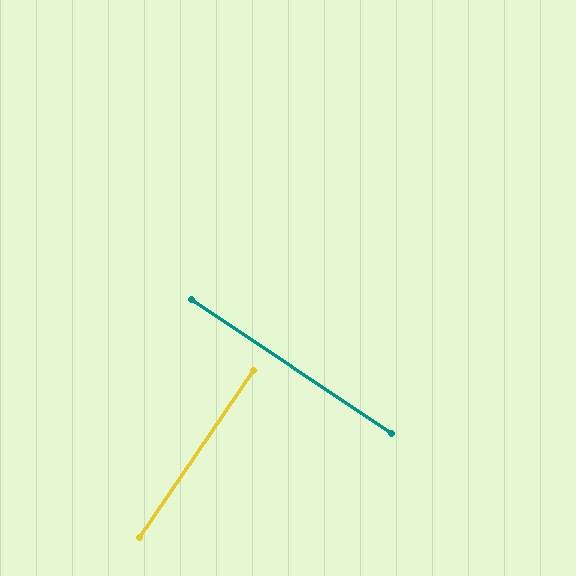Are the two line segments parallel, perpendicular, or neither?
Perpendicular — they meet at approximately 90°.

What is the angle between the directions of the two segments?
Approximately 90 degrees.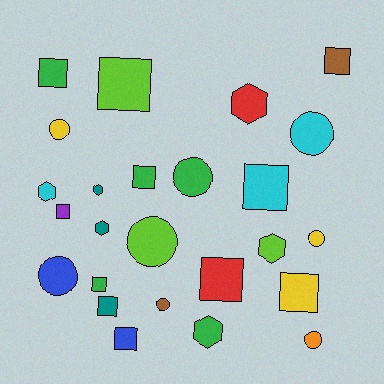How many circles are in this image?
There are 8 circles.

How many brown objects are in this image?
There are 2 brown objects.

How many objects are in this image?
There are 25 objects.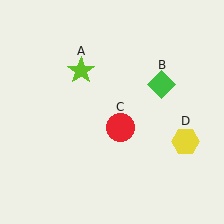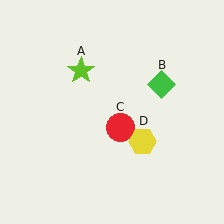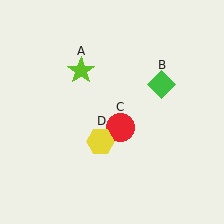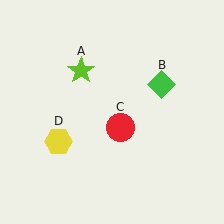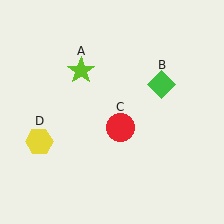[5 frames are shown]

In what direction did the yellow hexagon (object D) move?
The yellow hexagon (object D) moved left.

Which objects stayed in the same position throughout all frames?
Lime star (object A) and green diamond (object B) and red circle (object C) remained stationary.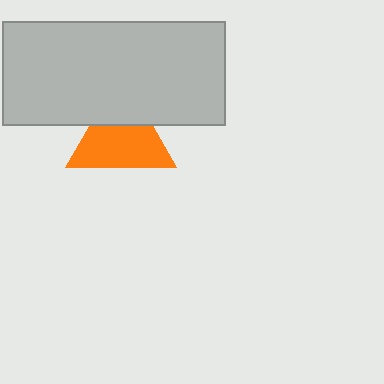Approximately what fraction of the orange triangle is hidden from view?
Roughly 32% of the orange triangle is hidden behind the light gray rectangle.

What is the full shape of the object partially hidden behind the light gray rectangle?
The partially hidden object is an orange triangle.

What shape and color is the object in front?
The object in front is a light gray rectangle.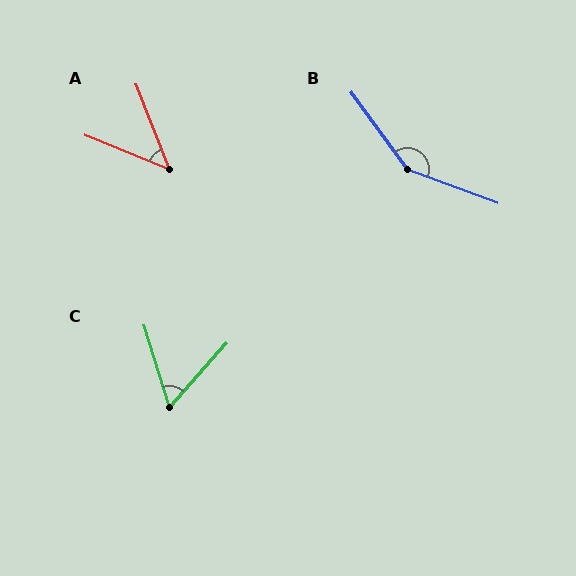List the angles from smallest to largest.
A (46°), C (59°), B (146°).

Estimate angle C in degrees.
Approximately 59 degrees.